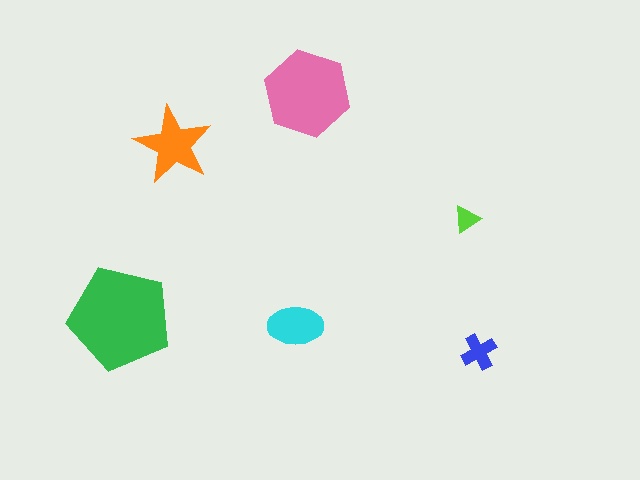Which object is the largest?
The green pentagon.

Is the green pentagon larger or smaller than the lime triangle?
Larger.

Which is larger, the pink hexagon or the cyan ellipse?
The pink hexagon.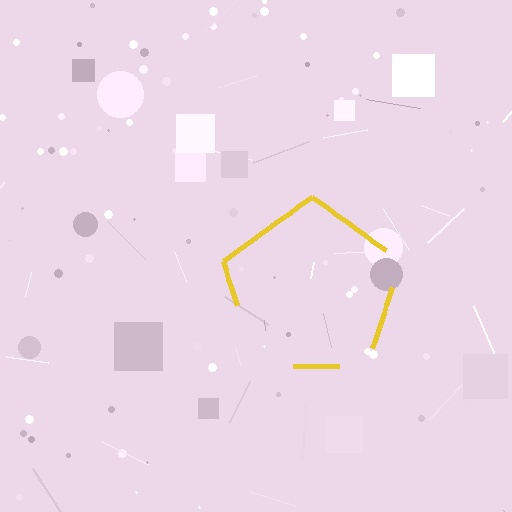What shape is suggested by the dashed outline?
The dashed outline suggests a pentagon.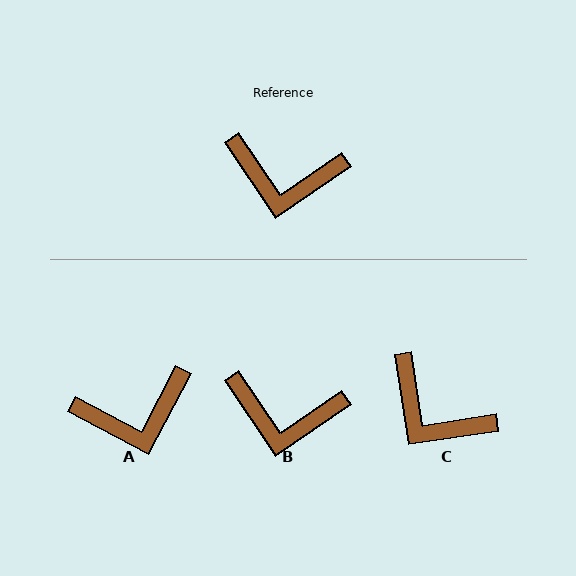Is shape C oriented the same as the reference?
No, it is off by about 25 degrees.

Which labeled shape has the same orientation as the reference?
B.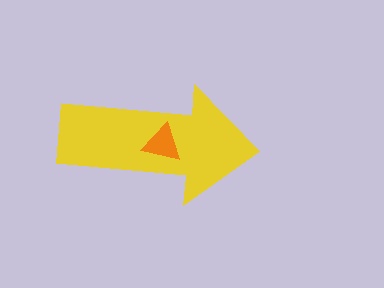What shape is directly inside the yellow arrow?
The orange triangle.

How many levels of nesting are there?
2.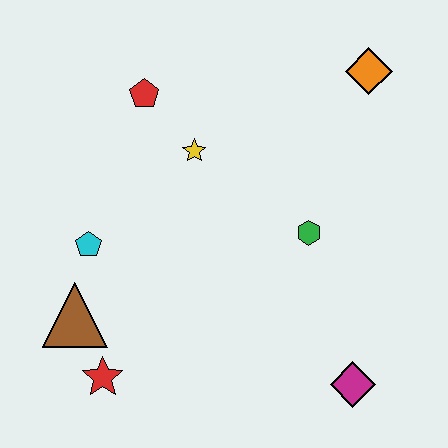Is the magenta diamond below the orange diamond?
Yes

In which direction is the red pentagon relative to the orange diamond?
The red pentagon is to the left of the orange diamond.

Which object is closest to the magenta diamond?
The green hexagon is closest to the magenta diamond.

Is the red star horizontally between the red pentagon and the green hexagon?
No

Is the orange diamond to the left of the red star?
No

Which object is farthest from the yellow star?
The magenta diamond is farthest from the yellow star.